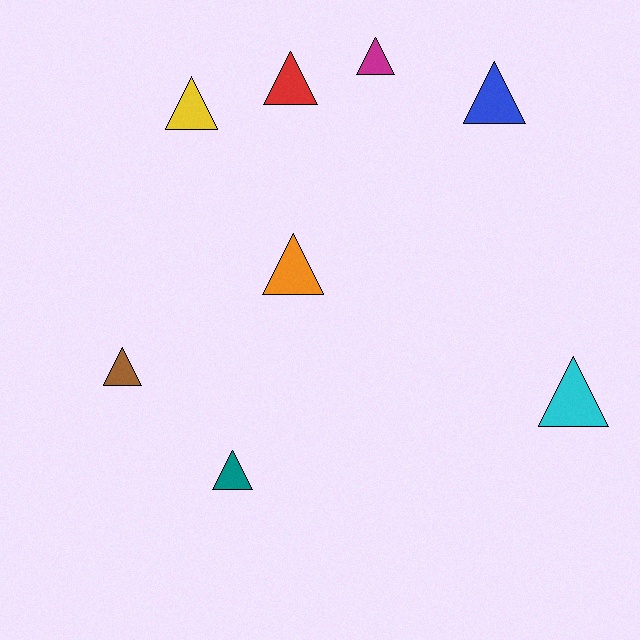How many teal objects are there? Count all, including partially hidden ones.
There is 1 teal object.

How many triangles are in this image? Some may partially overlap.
There are 8 triangles.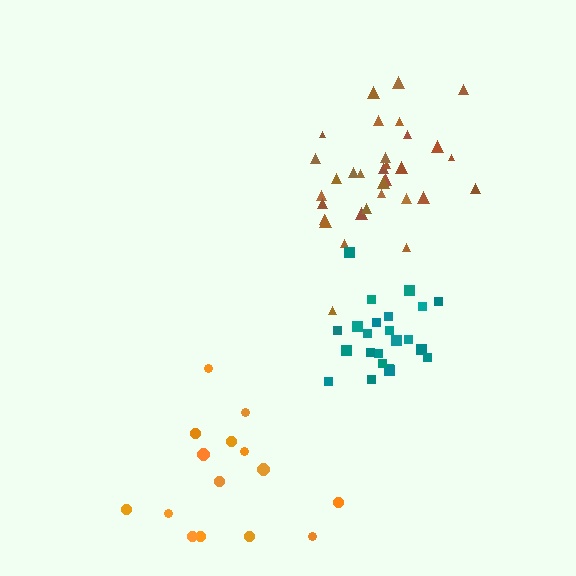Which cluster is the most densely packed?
Teal.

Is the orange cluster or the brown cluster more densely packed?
Brown.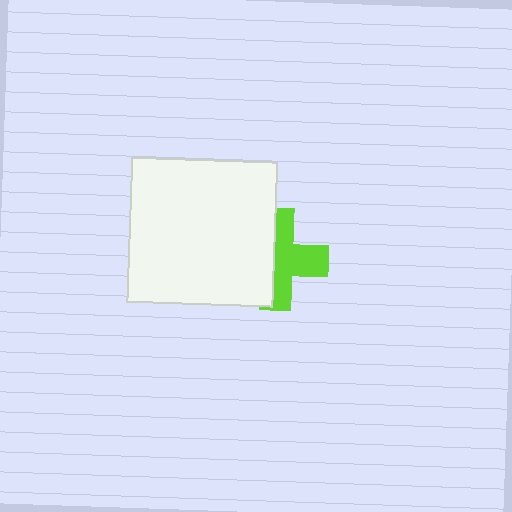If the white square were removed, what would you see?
You would see the complete lime cross.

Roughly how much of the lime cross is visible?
About half of it is visible (roughly 54%).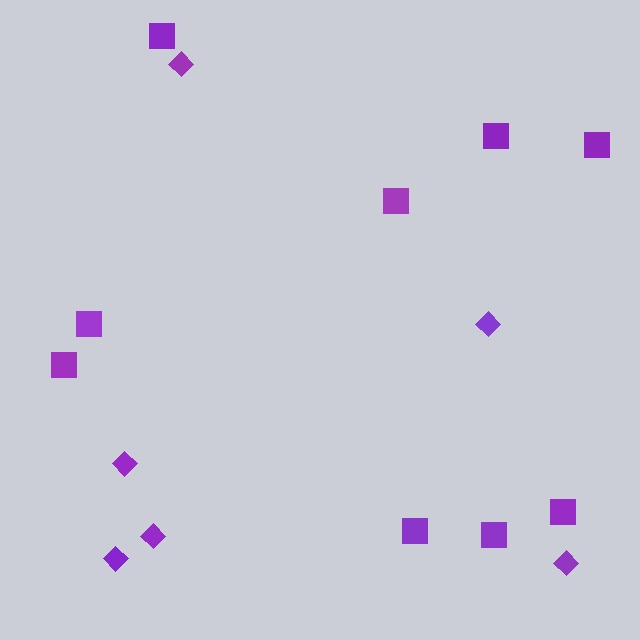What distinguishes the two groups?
There are 2 groups: one group of squares (9) and one group of diamonds (6).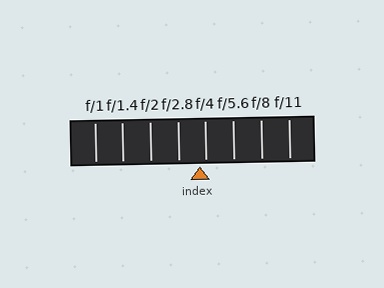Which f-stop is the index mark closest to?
The index mark is closest to f/4.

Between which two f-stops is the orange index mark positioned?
The index mark is between f/2.8 and f/4.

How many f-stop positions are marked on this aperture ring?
There are 8 f-stop positions marked.